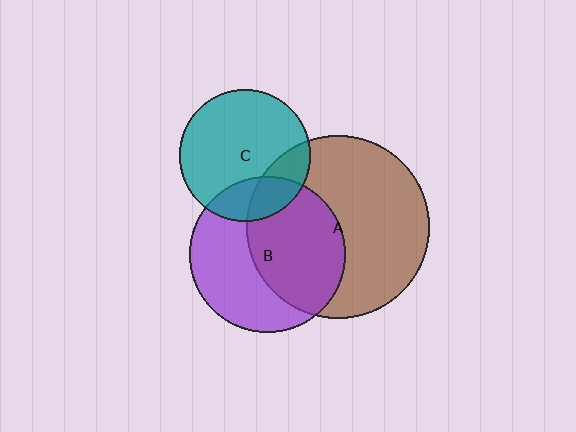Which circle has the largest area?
Circle A (brown).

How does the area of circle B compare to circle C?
Approximately 1.4 times.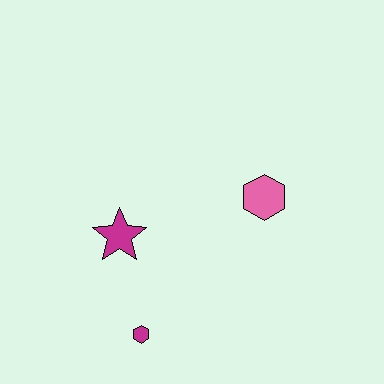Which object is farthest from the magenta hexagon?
The pink hexagon is farthest from the magenta hexagon.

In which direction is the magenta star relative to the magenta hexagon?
The magenta star is above the magenta hexagon.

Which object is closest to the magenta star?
The magenta hexagon is closest to the magenta star.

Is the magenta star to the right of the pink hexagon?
No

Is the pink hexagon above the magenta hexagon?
Yes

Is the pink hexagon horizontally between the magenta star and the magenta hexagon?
No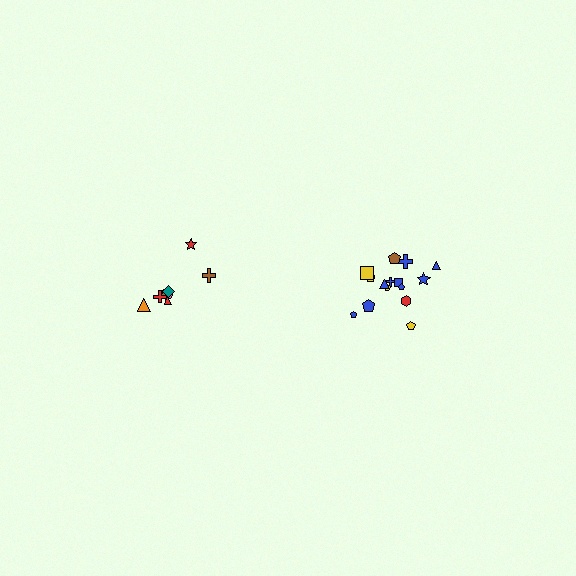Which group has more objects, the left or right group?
The right group.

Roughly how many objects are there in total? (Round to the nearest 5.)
Roughly 25 objects in total.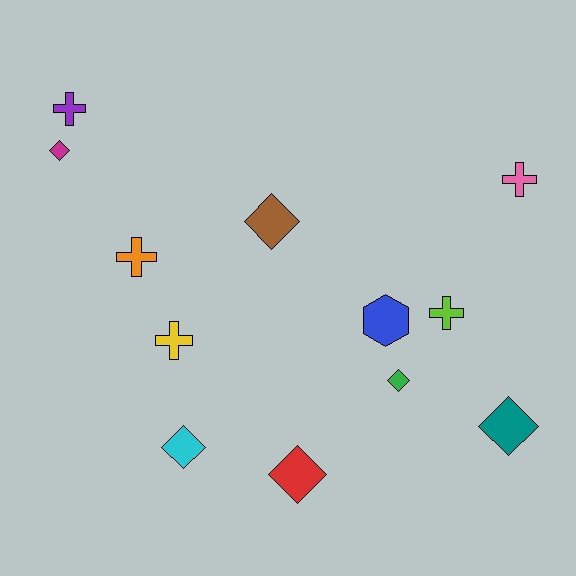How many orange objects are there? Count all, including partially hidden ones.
There is 1 orange object.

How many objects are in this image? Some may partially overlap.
There are 12 objects.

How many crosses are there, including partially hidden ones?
There are 5 crosses.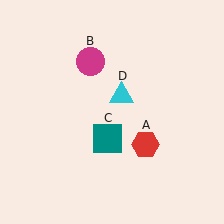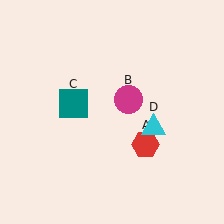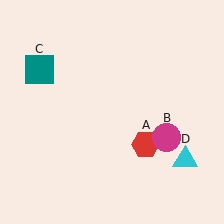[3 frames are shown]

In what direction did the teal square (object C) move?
The teal square (object C) moved up and to the left.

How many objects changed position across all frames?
3 objects changed position: magenta circle (object B), teal square (object C), cyan triangle (object D).